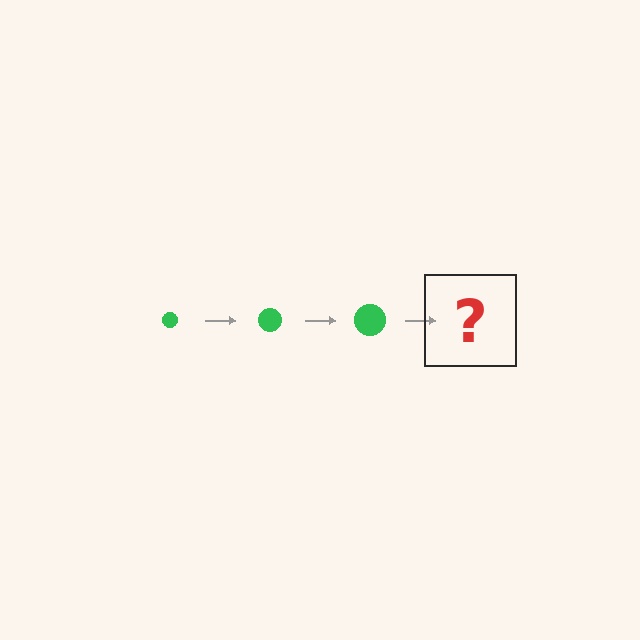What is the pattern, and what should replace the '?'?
The pattern is that the circle gets progressively larger each step. The '?' should be a green circle, larger than the previous one.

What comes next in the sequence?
The next element should be a green circle, larger than the previous one.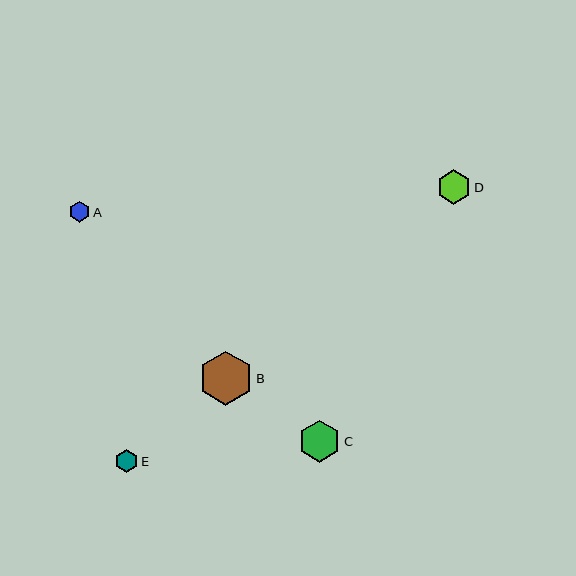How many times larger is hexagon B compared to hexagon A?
Hexagon B is approximately 2.6 times the size of hexagon A.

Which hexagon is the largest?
Hexagon B is the largest with a size of approximately 54 pixels.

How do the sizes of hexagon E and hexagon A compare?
Hexagon E and hexagon A are approximately the same size.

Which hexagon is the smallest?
Hexagon A is the smallest with a size of approximately 21 pixels.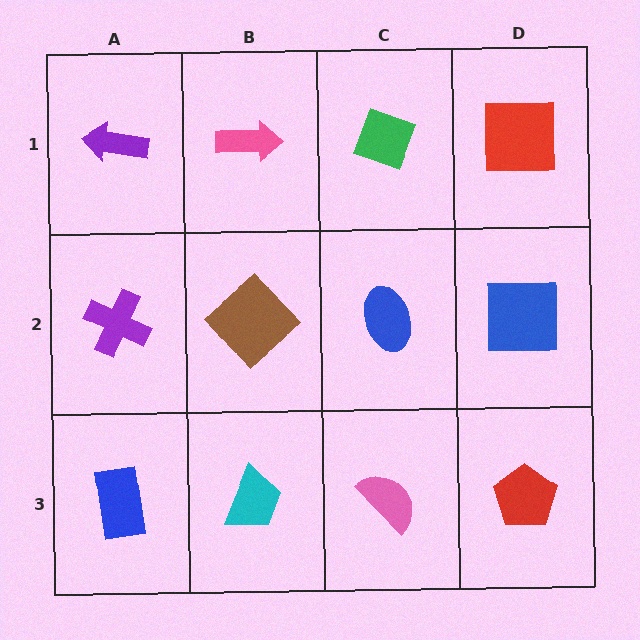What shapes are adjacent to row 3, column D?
A blue square (row 2, column D), a pink semicircle (row 3, column C).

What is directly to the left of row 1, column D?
A green diamond.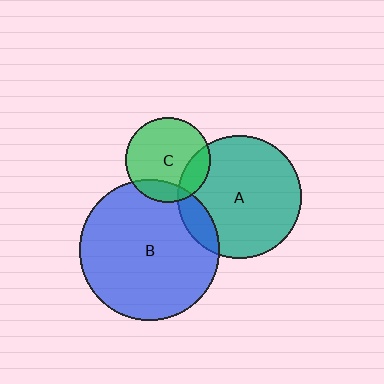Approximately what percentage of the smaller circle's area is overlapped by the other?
Approximately 15%.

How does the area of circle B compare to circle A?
Approximately 1.3 times.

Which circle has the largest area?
Circle B (blue).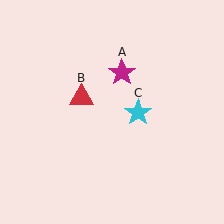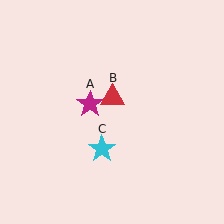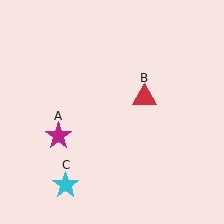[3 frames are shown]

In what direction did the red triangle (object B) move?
The red triangle (object B) moved right.